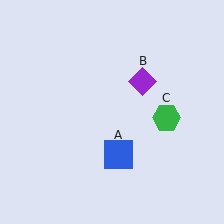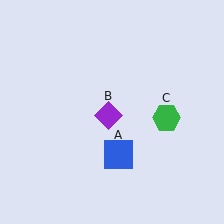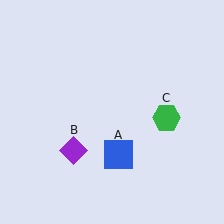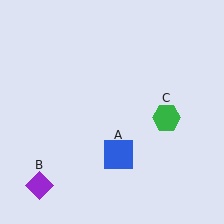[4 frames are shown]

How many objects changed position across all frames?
1 object changed position: purple diamond (object B).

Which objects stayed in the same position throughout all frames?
Blue square (object A) and green hexagon (object C) remained stationary.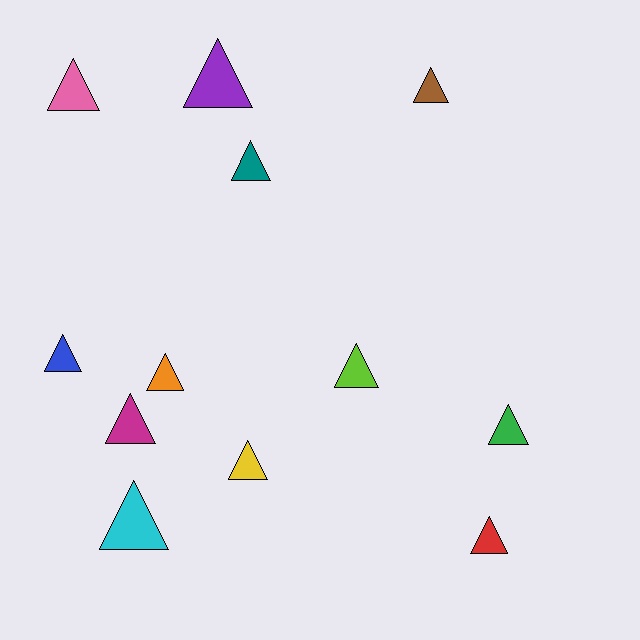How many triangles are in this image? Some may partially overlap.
There are 12 triangles.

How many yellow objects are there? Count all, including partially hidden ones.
There is 1 yellow object.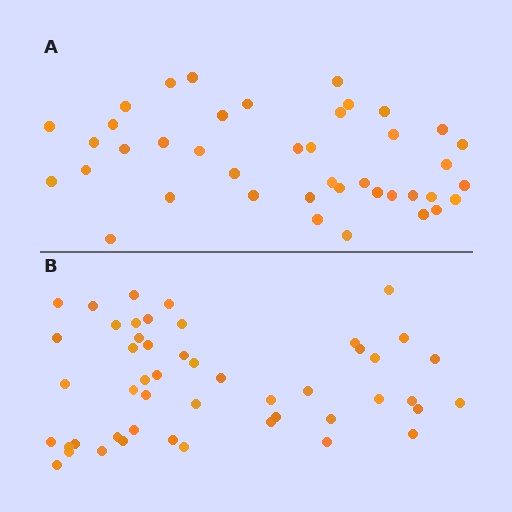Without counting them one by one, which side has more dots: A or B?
Region B (the bottom region) has more dots.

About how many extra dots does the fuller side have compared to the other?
Region B has roughly 8 or so more dots than region A.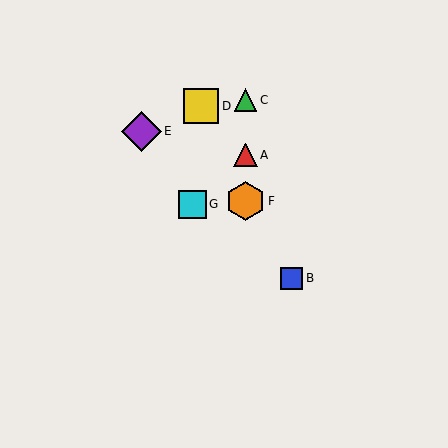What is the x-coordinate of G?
Object G is at x≈192.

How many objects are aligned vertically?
3 objects (A, C, F) are aligned vertically.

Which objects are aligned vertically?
Objects A, C, F are aligned vertically.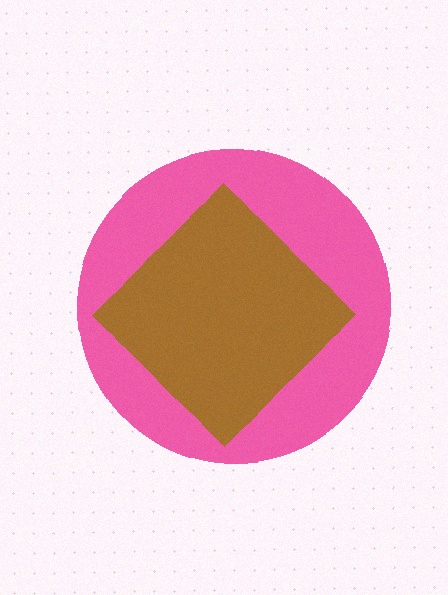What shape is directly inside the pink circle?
The brown diamond.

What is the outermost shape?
The pink circle.